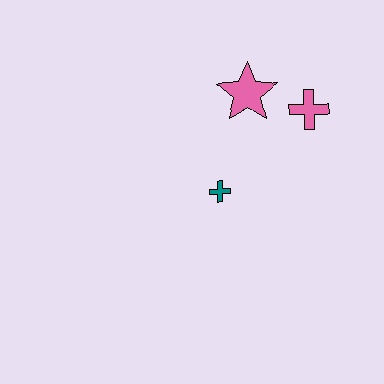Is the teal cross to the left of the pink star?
Yes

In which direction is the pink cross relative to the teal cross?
The pink cross is to the right of the teal cross.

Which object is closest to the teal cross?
The pink star is closest to the teal cross.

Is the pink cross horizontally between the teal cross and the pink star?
No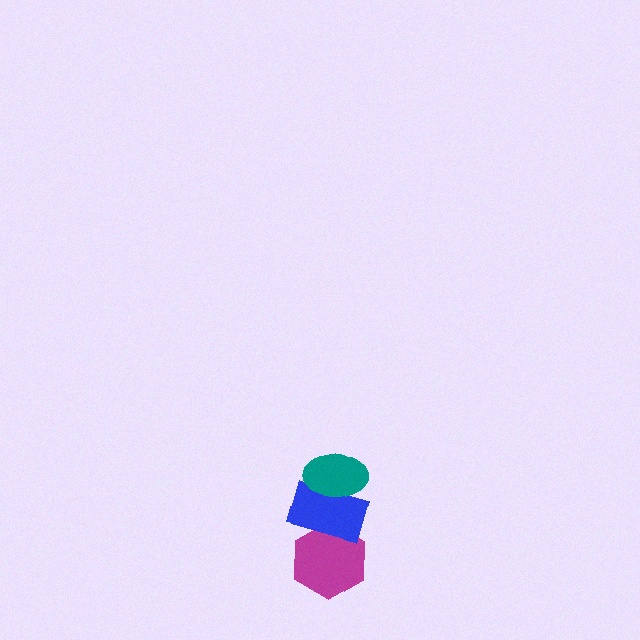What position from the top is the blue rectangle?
The blue rectangle is 2nd from the top.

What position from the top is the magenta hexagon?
The magenta hexagon is 3rd from the top.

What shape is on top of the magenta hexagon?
The blue rectangle is on top of the magenta hexagon.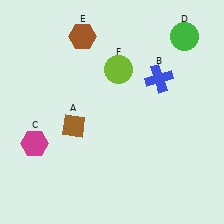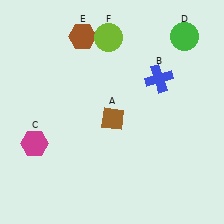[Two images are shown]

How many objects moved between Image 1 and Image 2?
2 objects moved between the two images.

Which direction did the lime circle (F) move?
The lime circle (F) moved up.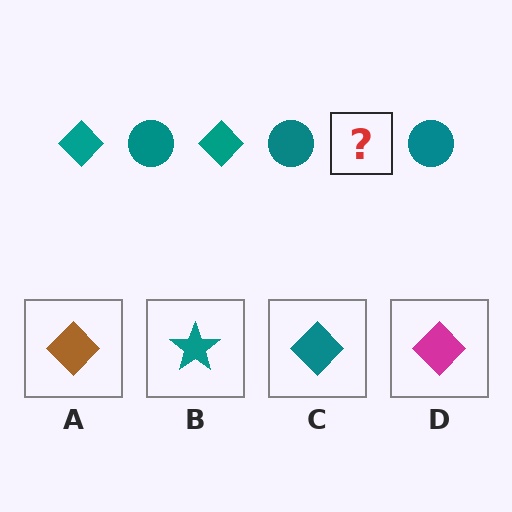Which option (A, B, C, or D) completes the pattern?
C.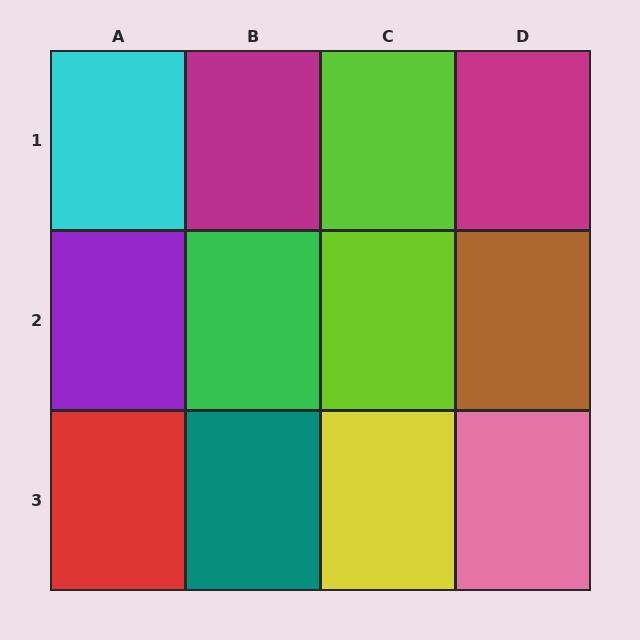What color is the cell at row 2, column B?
Green.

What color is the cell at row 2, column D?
Brown.